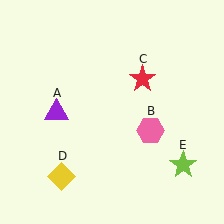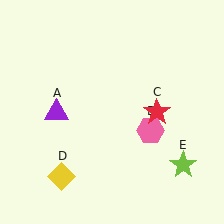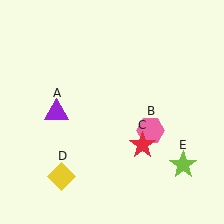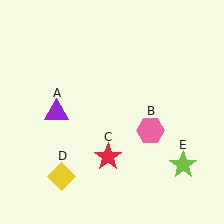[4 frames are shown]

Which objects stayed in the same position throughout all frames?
Purple triangle (object A) and pink hexagon (object B) and yellow diamond (object D) and lime star (object E) remained stationary.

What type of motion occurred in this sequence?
The red star (object C) rotated clockwise around the center of the scene.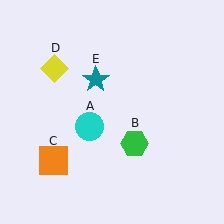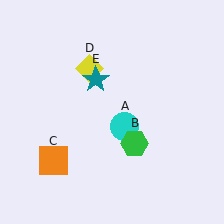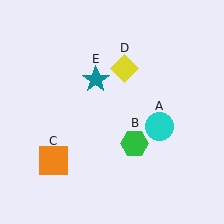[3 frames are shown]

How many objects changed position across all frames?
2 objects changed position: cyan circle (object A), yellow diamond (object D).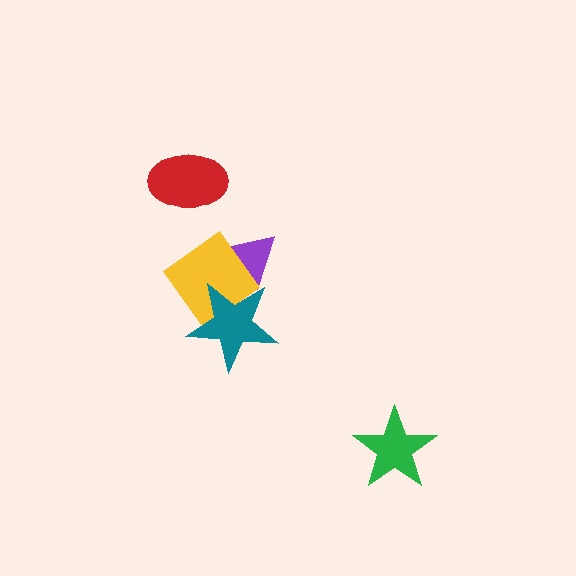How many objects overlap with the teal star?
2 objects overlap with the teal star.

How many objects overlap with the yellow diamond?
2 objects overlap with the yellow diamond.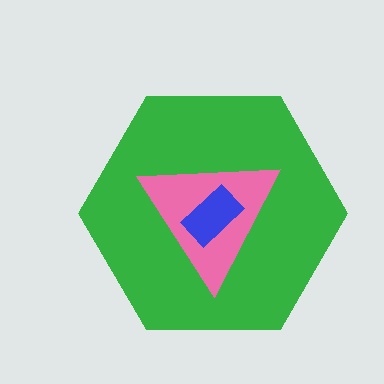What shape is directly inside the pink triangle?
The blue rectangle.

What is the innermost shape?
The blue rectangle.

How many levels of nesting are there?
3.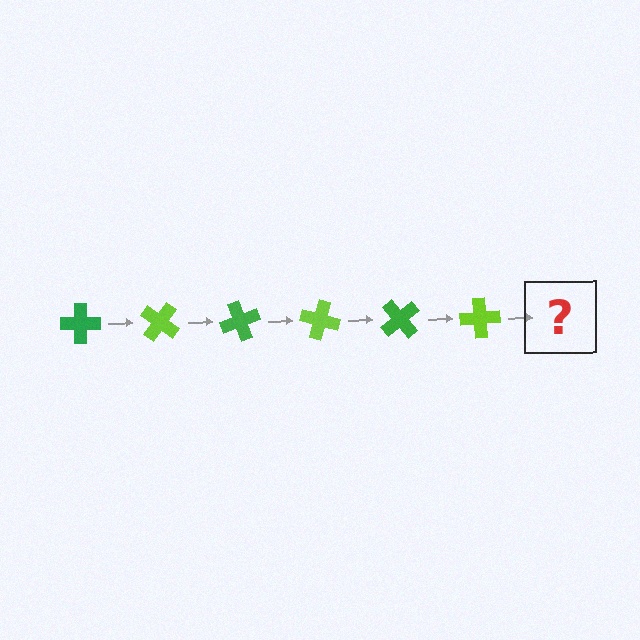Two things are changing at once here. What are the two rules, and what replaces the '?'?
The two rules are that it rotates 35 degrees each step and the color cycles through green and lime. The '?' should be a green cross, rotated 210 degrees from the start.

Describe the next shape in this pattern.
It should be a green cross, rotated 210 degrees from the start.